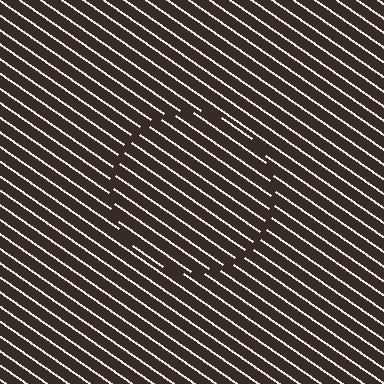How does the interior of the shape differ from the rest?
The interior of the shape contains the same grating, shifted by half a period — the contour is defined by the phase discontinuity where line-ends from the inner and outer gratings abut.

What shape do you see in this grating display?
An illusory circle. The interior of the shape contains the same grating, shifted by half a period — the contour is defined by the phase discontinuity where line-ends from the inner and outer gratings abut.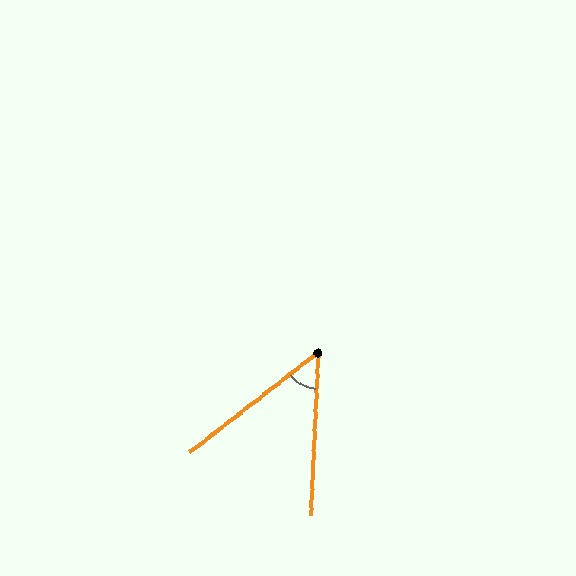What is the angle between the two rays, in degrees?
Approximately 50 degrees.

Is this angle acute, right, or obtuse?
It is acute.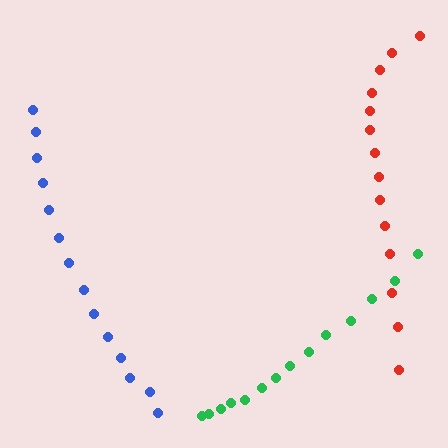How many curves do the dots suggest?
There are 3 distinct paths.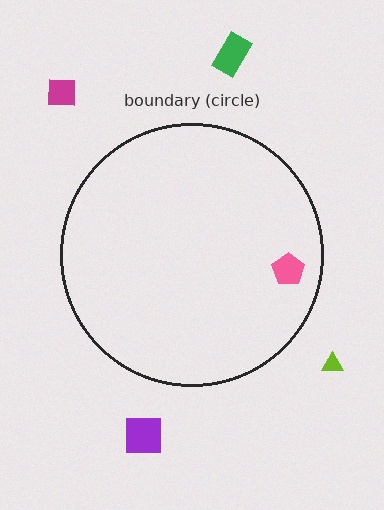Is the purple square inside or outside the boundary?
Outside.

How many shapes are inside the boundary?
1 inside, 4 outside.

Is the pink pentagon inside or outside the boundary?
Inside.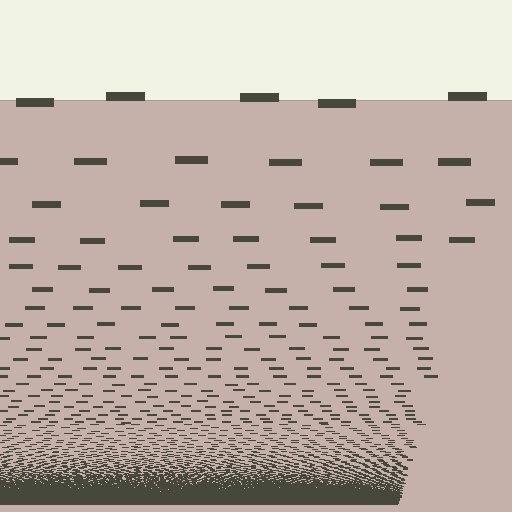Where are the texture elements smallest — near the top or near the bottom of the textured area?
Near the bottom.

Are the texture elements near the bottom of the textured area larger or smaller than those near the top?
Smaller. The gradient is inverted — elements near the bottom are smaller and denser.